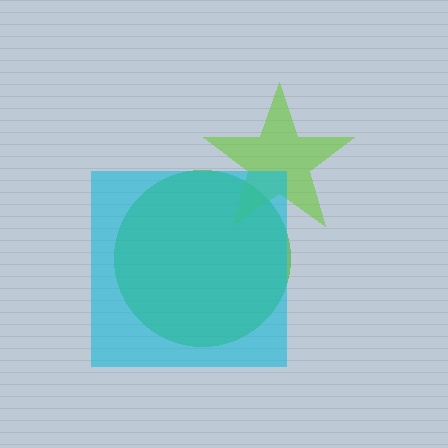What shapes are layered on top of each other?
The layered shapes are: a green circle, a lime star, a cyan square.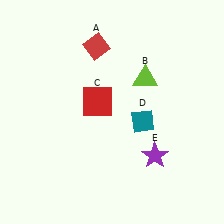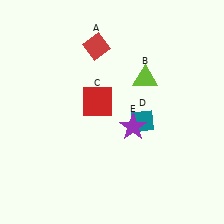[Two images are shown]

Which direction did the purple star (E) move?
The purple star (E) moved up.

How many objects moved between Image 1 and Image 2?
1 object moved between the two images.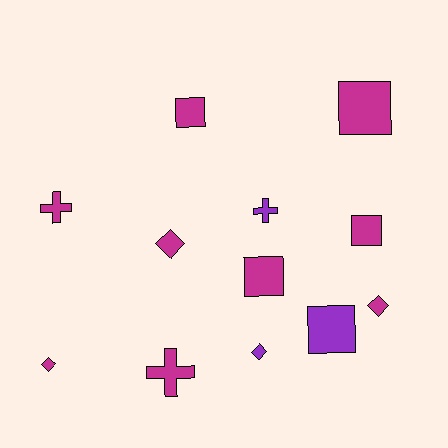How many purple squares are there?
There is 1 purple square.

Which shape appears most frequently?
Square, with 5 objects.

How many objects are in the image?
There are 12 objects.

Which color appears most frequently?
Magenta, with 9 objects.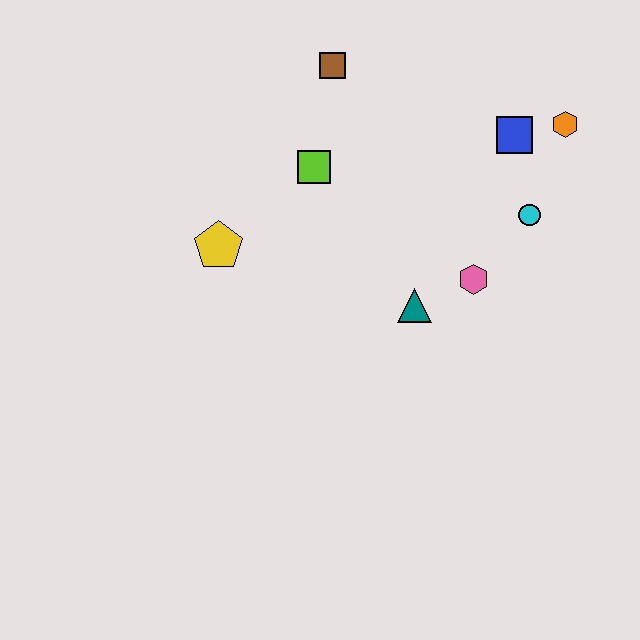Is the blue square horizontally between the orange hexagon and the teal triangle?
Yes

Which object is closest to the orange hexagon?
The blue square is closest to the orange hexagon.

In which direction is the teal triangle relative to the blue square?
The teal triangle is below the blue square.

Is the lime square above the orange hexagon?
No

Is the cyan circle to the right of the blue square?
Yes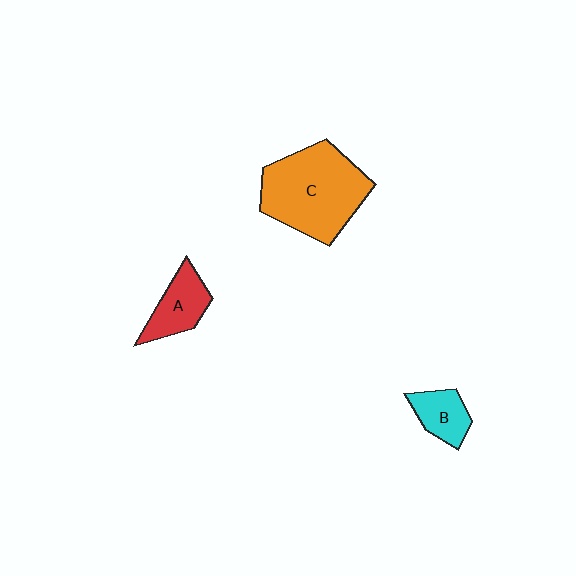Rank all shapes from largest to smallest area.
From largest to smallest: C (orange), A (red), B (cyan).